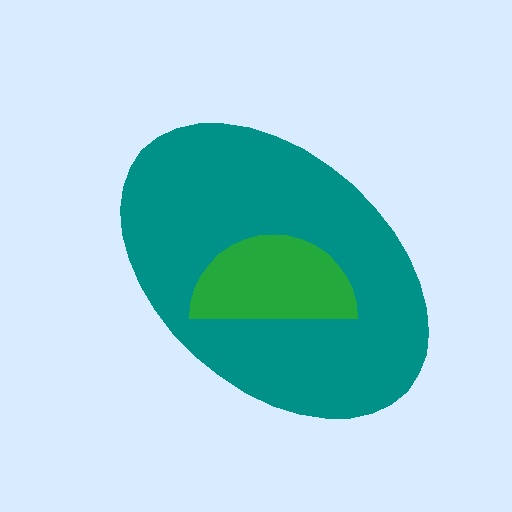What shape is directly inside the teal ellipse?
The green semicircle.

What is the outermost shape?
The teal ellipse.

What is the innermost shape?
The green semicircle.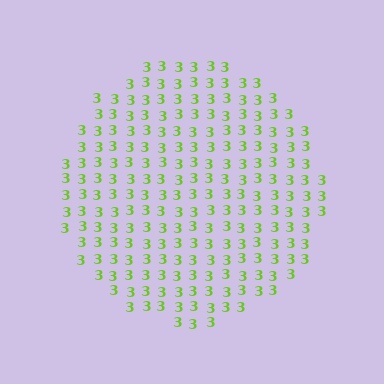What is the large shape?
The large shape is a circle.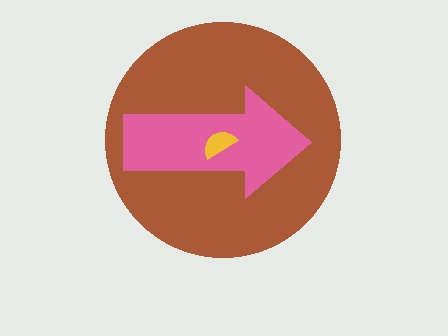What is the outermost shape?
The brown circle.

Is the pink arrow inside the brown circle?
Yes.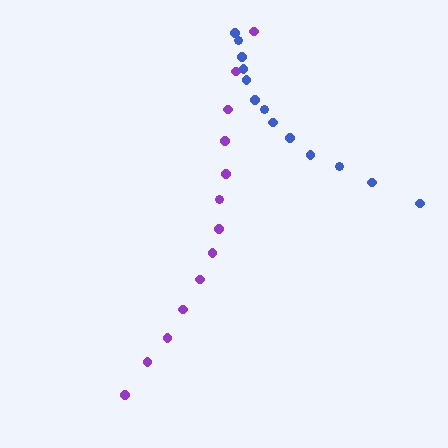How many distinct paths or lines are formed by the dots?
There are 2 distinct paths.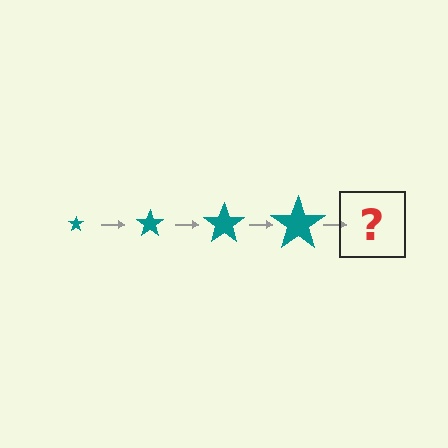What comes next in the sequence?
The next element should be a teal star, larger than the previous one.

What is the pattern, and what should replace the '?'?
The pattern is that the star gets progressively larger each step. The '?' should be a teal star, larger than the previous one.